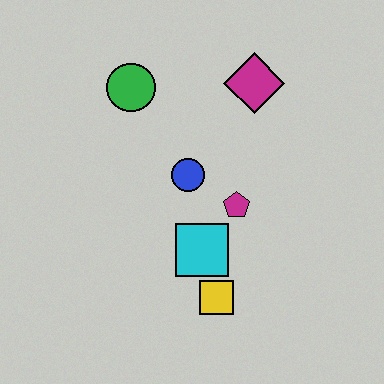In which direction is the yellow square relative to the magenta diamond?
The yellow square is below the magenta diamond.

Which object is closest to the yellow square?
The cyan square is closest to the yellow square.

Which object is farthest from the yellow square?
The green circle is farthest from the yellow square.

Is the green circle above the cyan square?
Yes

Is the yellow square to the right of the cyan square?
Yes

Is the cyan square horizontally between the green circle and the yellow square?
Yes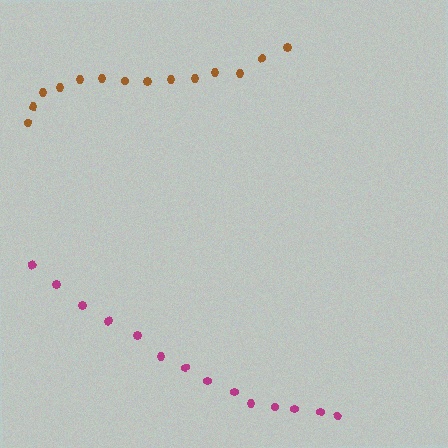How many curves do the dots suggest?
There are 2 distinct paths.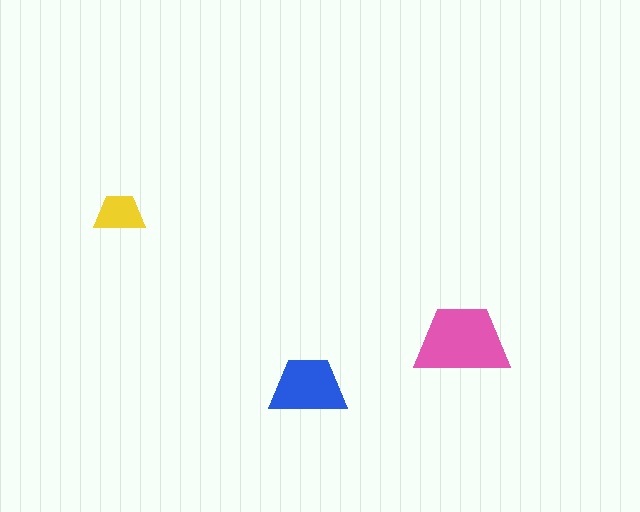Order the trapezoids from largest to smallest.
the pink one, the blue one, the yellow one.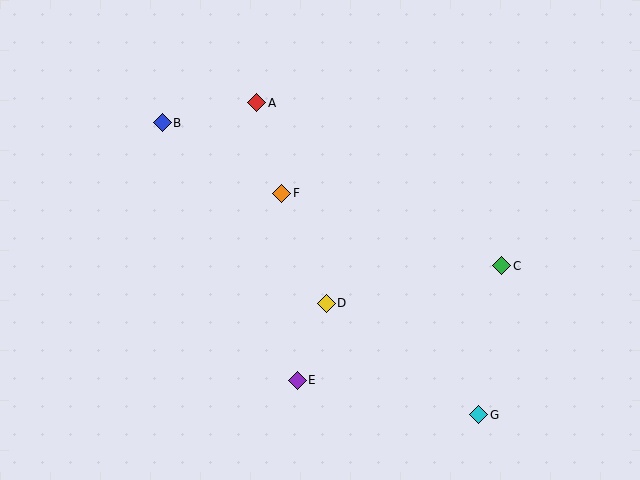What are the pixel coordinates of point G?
Point G is at (479, 415).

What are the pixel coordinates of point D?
Point D is at (326, 303).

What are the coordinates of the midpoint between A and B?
The midpoint between A and B is at (209, 113).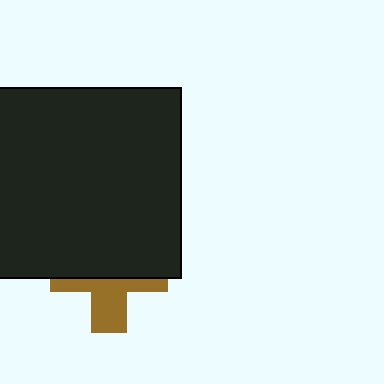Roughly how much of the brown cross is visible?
A small part of it is visible (roughly 41%).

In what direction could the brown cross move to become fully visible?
The brown cross could move down. That would shift it out from behind the black square entirely.